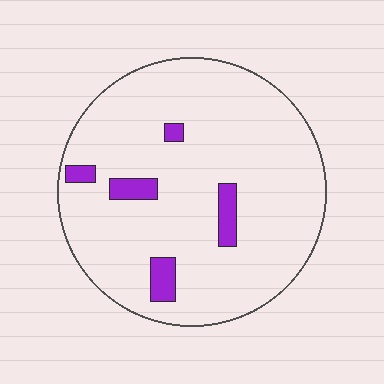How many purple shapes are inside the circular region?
5.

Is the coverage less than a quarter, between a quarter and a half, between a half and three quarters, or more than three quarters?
Less than a quarter.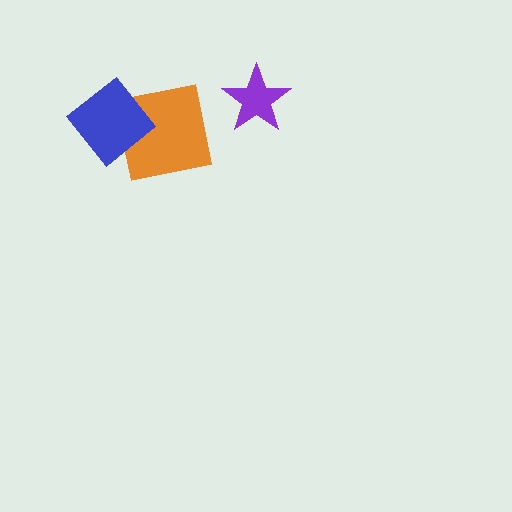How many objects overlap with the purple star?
0 objects overlap with the purple star.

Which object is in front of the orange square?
The blue diamond is in front of the orange square.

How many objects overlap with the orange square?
1 object overlaps with the orange square.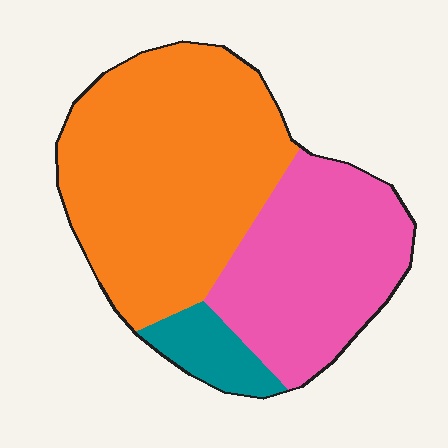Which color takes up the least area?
Teal, at roughly 10%.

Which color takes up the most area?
Orange, at roughly 55%.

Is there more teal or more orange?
Orange.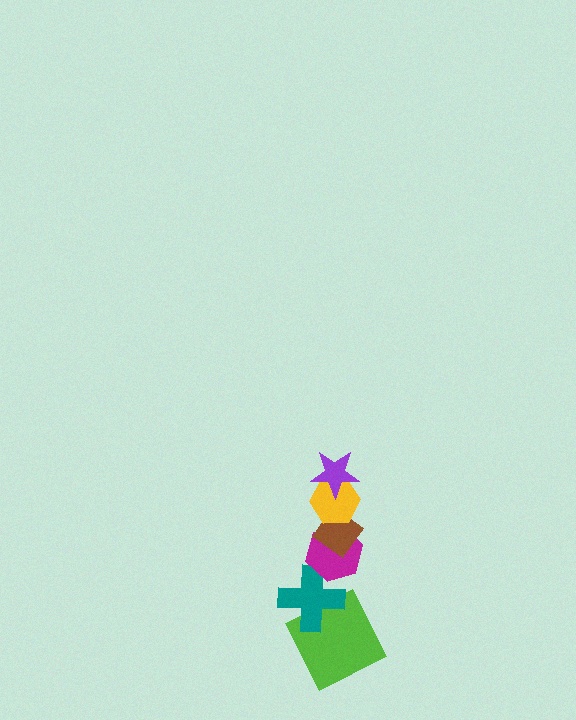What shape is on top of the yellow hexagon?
The purple star is on top of the yellow hexagon.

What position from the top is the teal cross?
The teal cross is 5th from the top.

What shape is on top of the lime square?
The teal cross is on top of the lime square.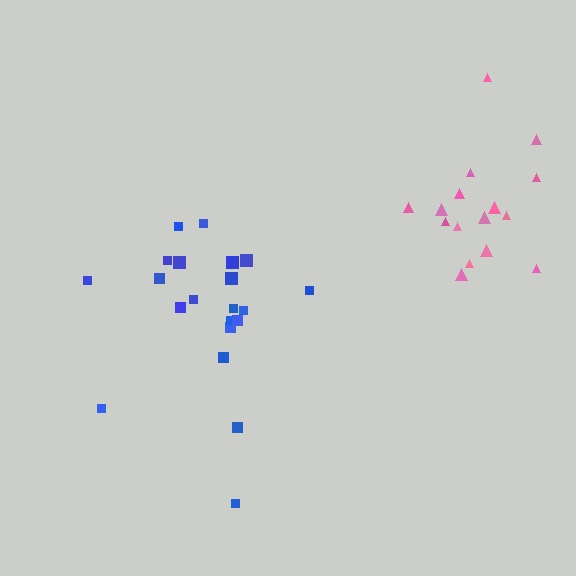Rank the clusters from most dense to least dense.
blue, pink.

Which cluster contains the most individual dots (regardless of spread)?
Blue (21).